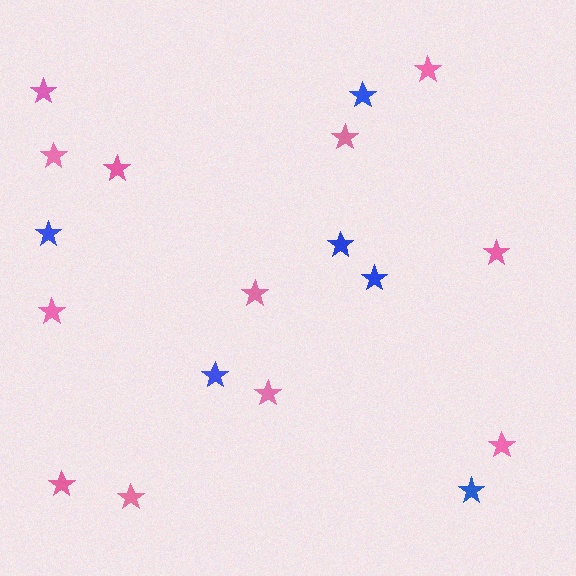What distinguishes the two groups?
There are 2 groups: one group of blue stars (6) and one group of pink stars (12).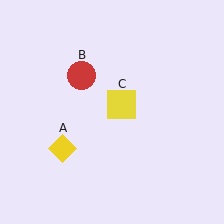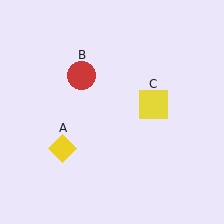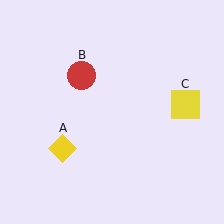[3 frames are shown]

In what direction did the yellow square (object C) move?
The yellow square (object C) moved right.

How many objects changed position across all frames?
1 object changed position: yellow square (object C).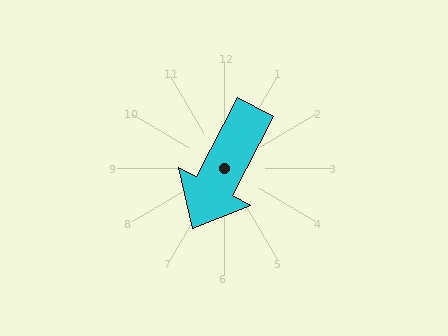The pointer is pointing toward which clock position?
Roughly 7 o'clock.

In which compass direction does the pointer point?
Southwest.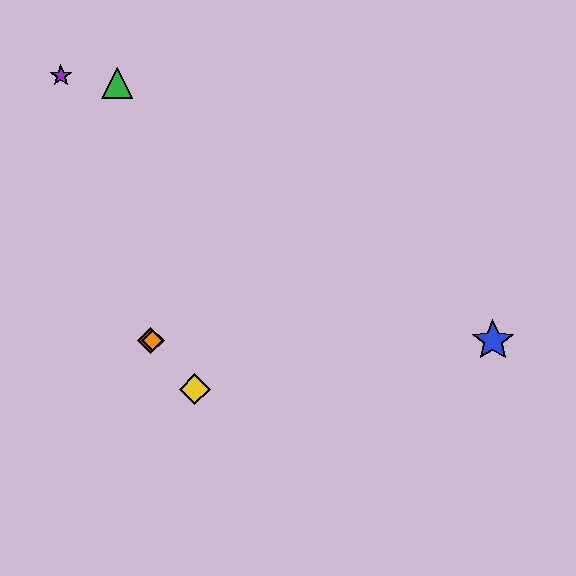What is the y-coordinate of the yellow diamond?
The yellow diamond is at y≈389.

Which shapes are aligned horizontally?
The red diamond, the blue star, the orange diamond are aligned horizontally.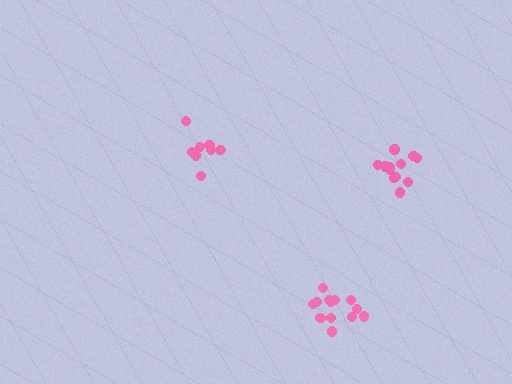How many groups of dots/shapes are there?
There are 3 groups.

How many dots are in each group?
Group 1: 12 dots, Group 2: 8 dots, Group 3: 13 dots (33 total).